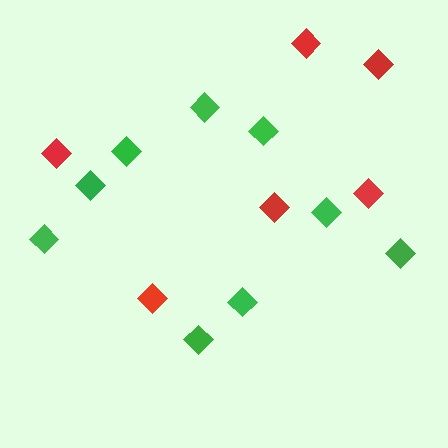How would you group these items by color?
There are 2 groups: one group of green diamonds (9) and one group of red diamonds (6).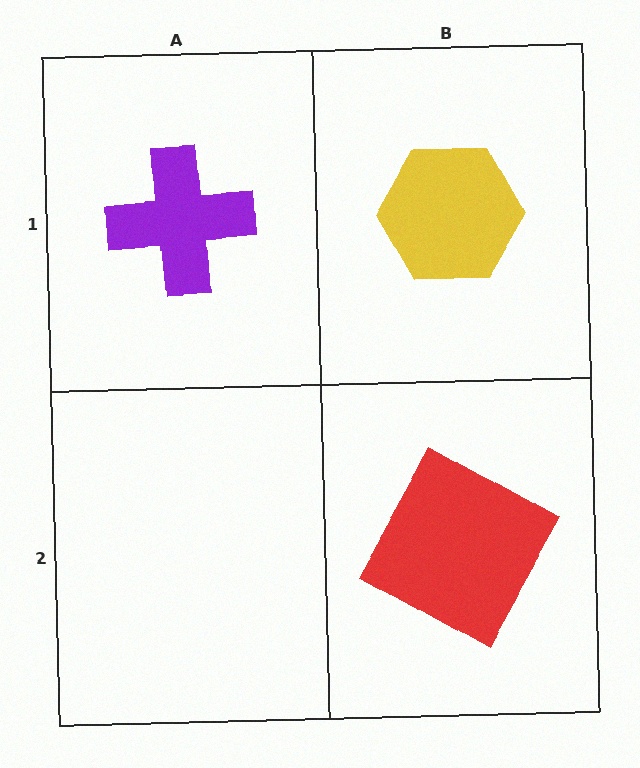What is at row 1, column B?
A yellow hexagon.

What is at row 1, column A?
A purple cross.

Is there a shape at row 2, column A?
No, that cell is empty.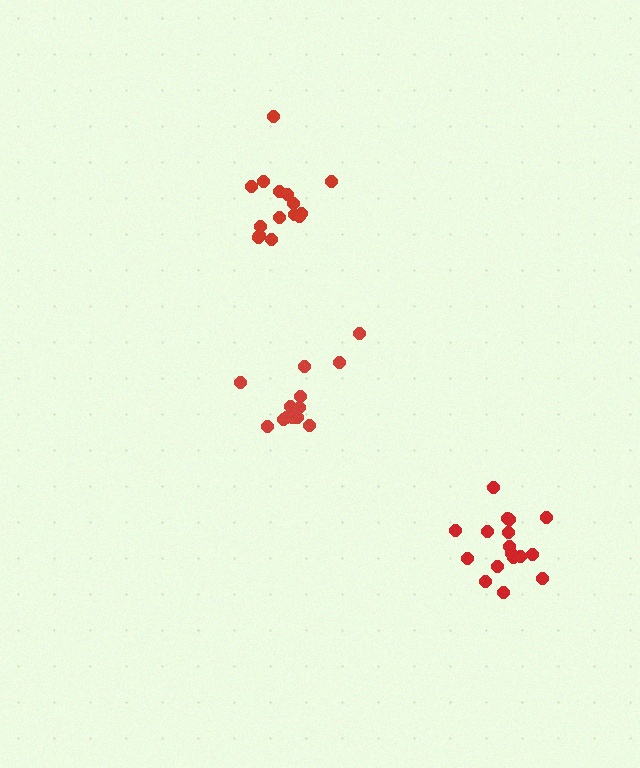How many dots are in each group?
Group 1: 15 dots, Group 2: 17 dots, Group 3: 14 dots (46 total).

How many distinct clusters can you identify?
There are 3 distinct clusters.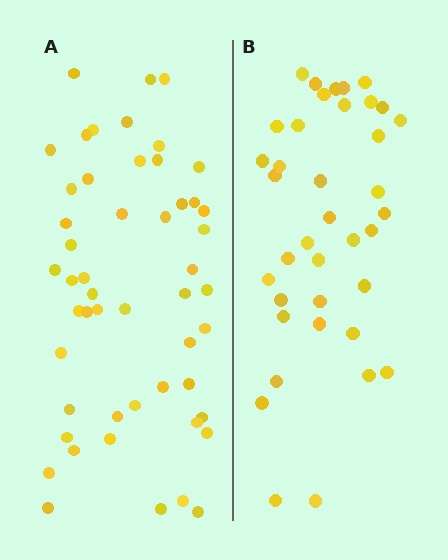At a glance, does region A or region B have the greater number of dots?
Region A (the left region) has more dots.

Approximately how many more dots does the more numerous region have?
Region A has approximately 15 more dots than region B.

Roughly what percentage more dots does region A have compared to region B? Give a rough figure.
About 35% more.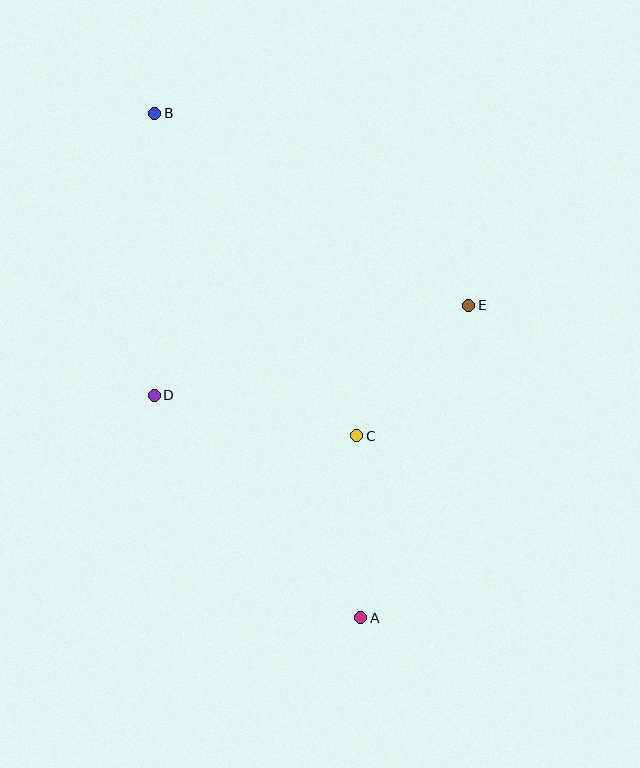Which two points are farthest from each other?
Points A and B are farthest from each other.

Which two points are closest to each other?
Points C and E are closest to each other.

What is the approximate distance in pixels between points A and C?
The distance between A and C is approximately 182 pixels.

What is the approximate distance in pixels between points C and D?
The distance between C and D is approximately 206 pixels.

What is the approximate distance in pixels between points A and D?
The distance between A and D is approximately 303 pixels.